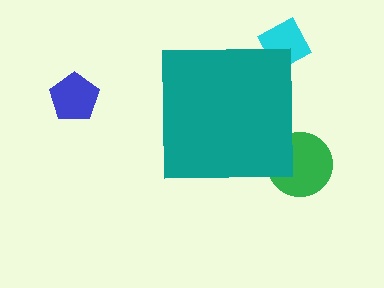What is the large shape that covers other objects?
A teal square.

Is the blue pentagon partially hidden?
No, the blue pentagon is fully visible.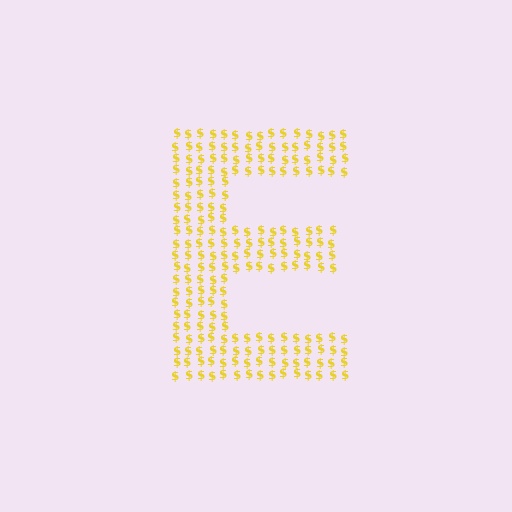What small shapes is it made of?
It is made of small dollar signs.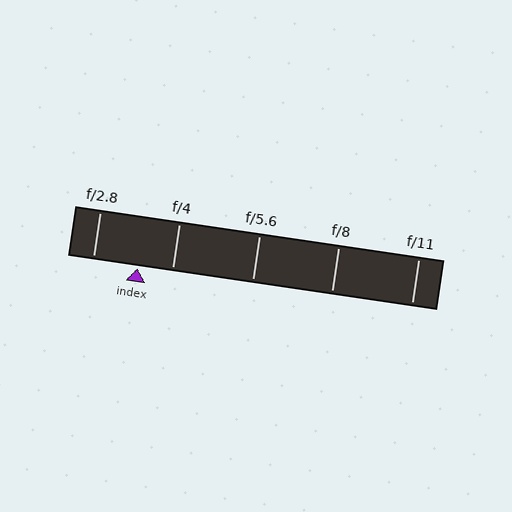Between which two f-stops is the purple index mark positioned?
The index mark is between f/2.8 and f/4.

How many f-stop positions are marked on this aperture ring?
There are 5 f-stop positions marked.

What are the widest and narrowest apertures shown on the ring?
The widest aperture shown is f/2.8 and the narrowest is f/11.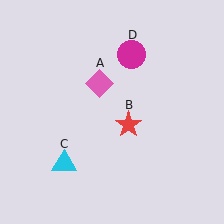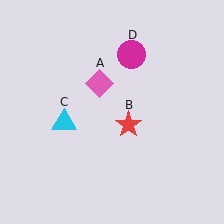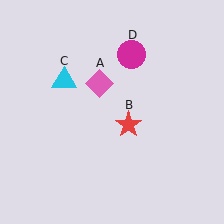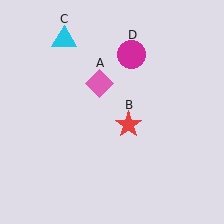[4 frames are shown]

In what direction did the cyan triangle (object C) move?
The cyan triangle (object C) moved up.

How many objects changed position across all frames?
1 object changed position: cyan triangle (object C).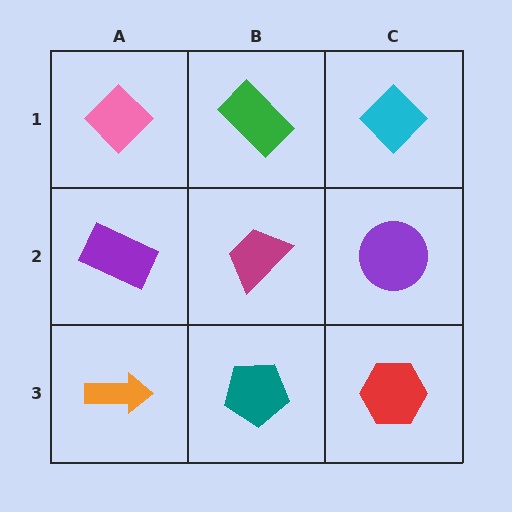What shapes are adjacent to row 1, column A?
A purple rectangle (row 2, column A), a green rectangle (row 1, column B).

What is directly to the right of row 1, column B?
A cyan diamond.